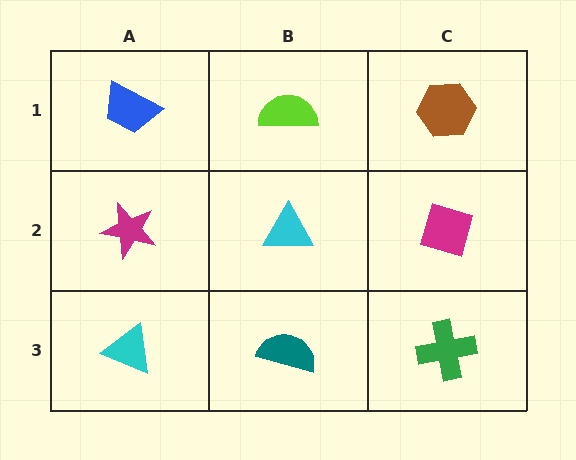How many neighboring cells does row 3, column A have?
2.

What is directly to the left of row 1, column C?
A lime semicircle.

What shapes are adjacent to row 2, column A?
A blue trapezoid (row 1, column A), a cyan triangle (row 3, column A), a cyan triangle (row 2, column B).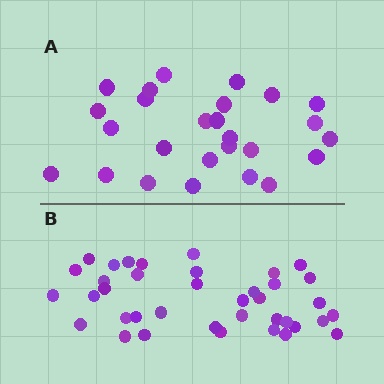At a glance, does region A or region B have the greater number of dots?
Region B (the bottom region) has more dots.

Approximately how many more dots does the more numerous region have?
Region B has roughly 12 or so more dots than region A.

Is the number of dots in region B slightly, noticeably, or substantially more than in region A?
Region B has substantially more. The ratio is roughly 1.5 to 1.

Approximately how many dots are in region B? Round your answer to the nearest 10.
About 40 dots. (The exact count is 38, which rounds to 40.)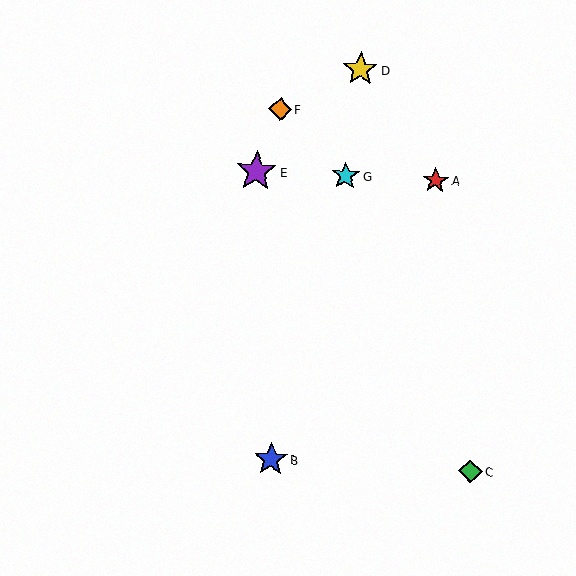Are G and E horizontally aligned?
Yes, both are at y≈176.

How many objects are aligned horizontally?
3 objects (A, E, G) are aligned horizontally.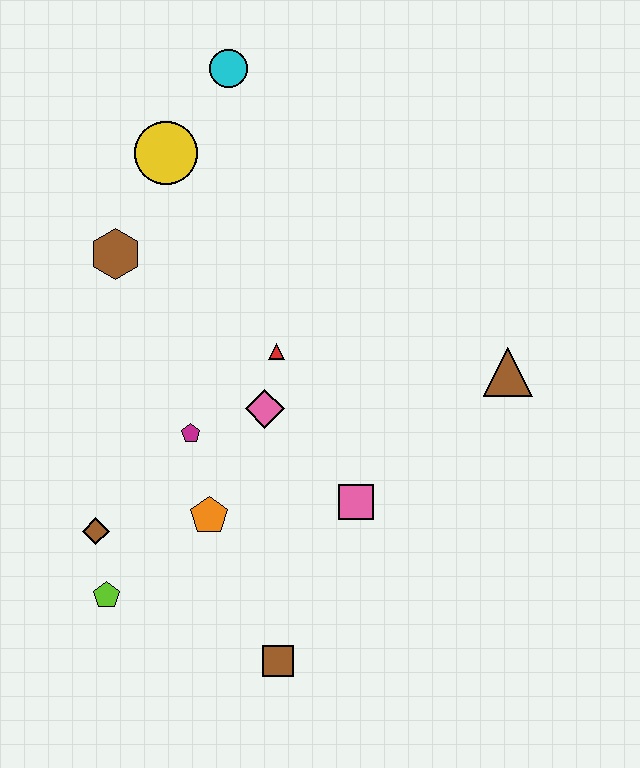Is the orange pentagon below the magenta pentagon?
Yes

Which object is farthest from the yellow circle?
The brown square is farthest from the yellow circle.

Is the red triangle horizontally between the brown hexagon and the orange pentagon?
No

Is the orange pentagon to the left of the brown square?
Yes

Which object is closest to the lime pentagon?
The brown diamond is closest to the lime pentagon.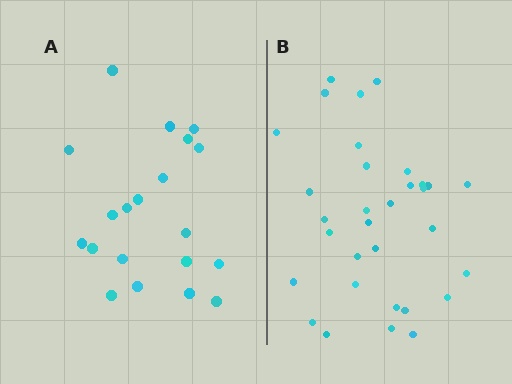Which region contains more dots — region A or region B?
Region B (the right region) has more dots.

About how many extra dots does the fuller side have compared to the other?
Region B has roughly 12 or so more dots than region A.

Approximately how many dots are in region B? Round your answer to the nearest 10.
About 30 dots. (The exact count is 32, which rounds to 30.)